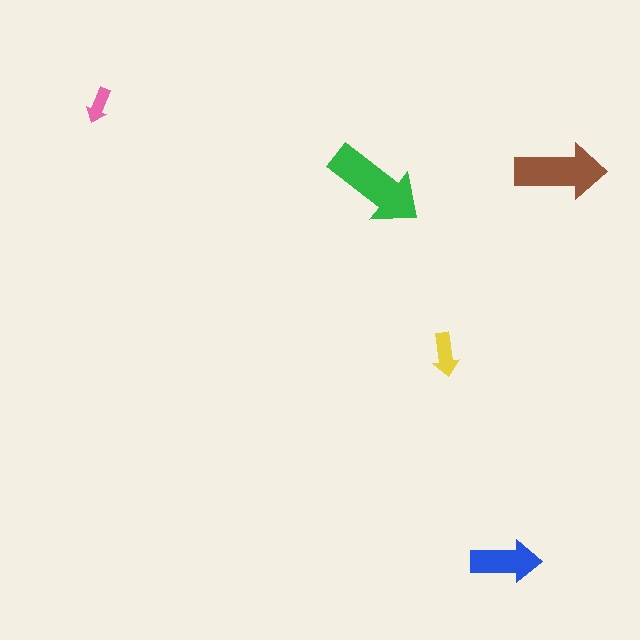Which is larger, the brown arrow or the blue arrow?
The brown one.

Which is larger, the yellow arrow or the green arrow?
The green one.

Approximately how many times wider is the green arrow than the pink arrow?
About 3 times wider.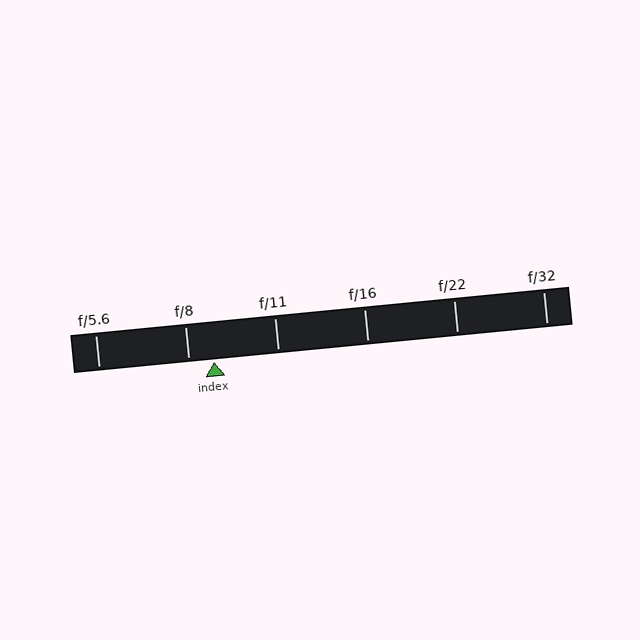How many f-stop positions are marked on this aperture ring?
There are 6 f-stop positions marked.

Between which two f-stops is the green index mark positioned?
The index mark is between f/8 and f/11.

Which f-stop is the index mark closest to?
The index mark is closest to f/8.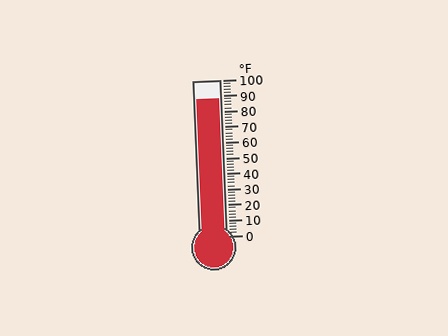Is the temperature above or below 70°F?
The temperature is above 70°F.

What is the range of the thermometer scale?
The thermometer scale ranges from 0°F to 100°F.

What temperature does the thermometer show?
The thermometer shows approximately 88°F.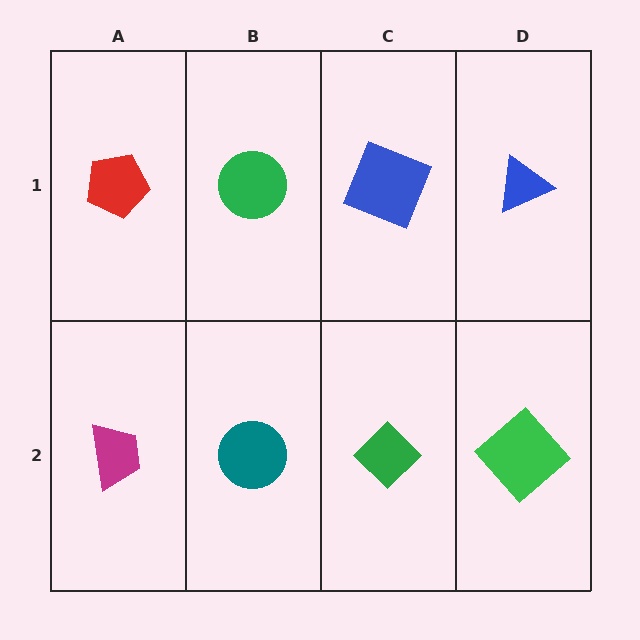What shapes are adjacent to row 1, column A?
A magenta trapezoid (row 2, column A), a green circle (row 1, column B).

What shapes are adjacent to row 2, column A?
A red pentagon (row 1, column A), a teal circle (row 2, column B).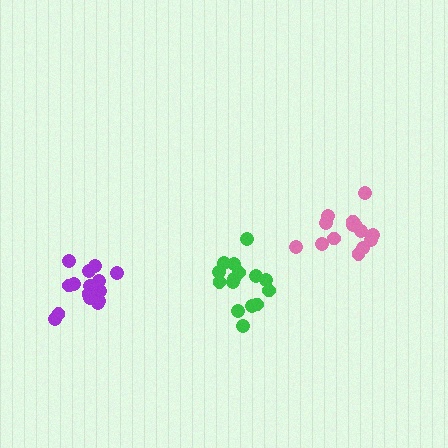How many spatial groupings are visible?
There are 3 spatial groupings.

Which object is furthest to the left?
The purple cluster is leftmost.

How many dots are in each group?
Group 1: 15 dots, Group 2: 14 dots, Group 3: 15 dots (44 total).